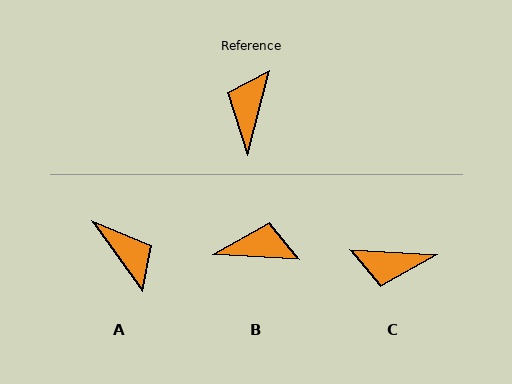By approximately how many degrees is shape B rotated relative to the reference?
Approximately 79 degrees clockwise.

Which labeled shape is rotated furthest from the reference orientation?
A, about 130 degrees away.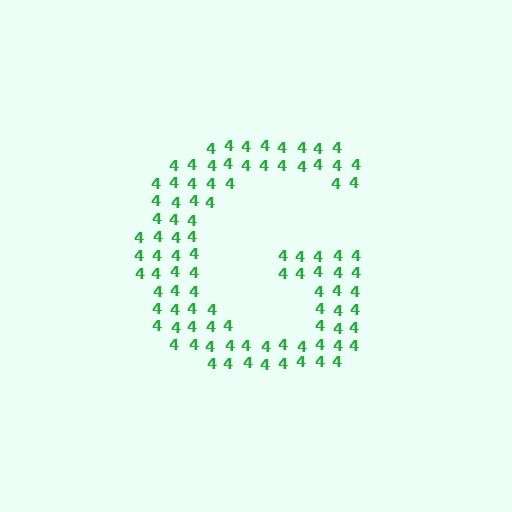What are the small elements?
The small elements are digit 4's.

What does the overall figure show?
The overall figure shows the letter G.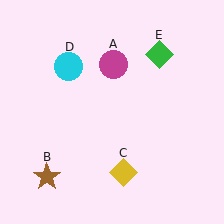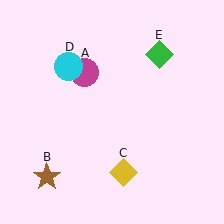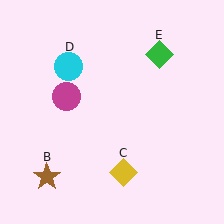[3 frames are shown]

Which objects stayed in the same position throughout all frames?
Brown star (object B) and yellow diamond (object C) and cyan circle (object D) and green diamond (object E) remained stationary.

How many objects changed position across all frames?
1 object changed position: magenta circle (object A).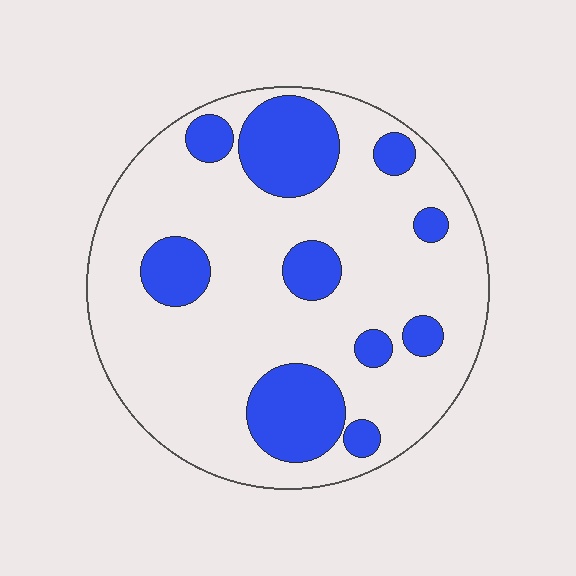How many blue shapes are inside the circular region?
10.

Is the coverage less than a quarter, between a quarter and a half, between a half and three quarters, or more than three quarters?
Less than a quarter.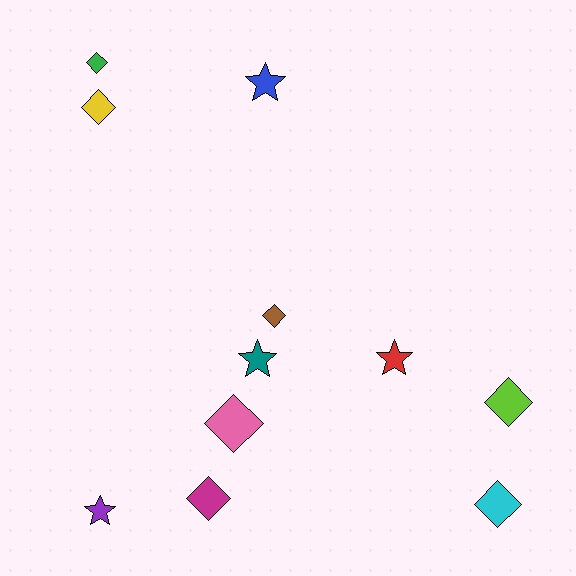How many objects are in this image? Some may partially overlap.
There are 11 objects.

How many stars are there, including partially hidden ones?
There are 4 stars.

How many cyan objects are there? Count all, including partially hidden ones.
There is 1 cyan object.